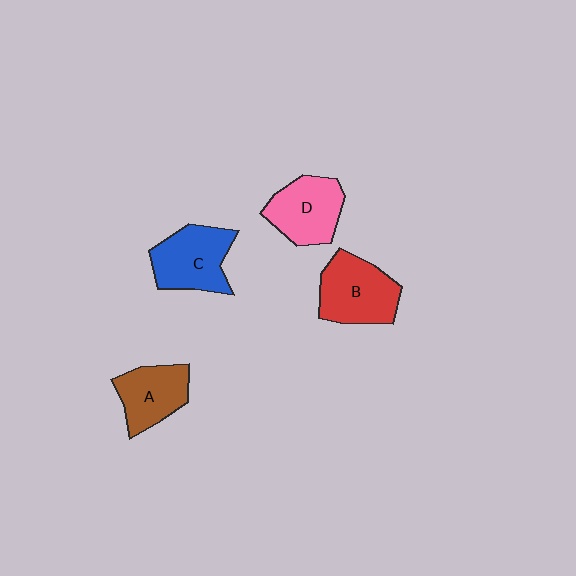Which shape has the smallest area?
Shape A (brown).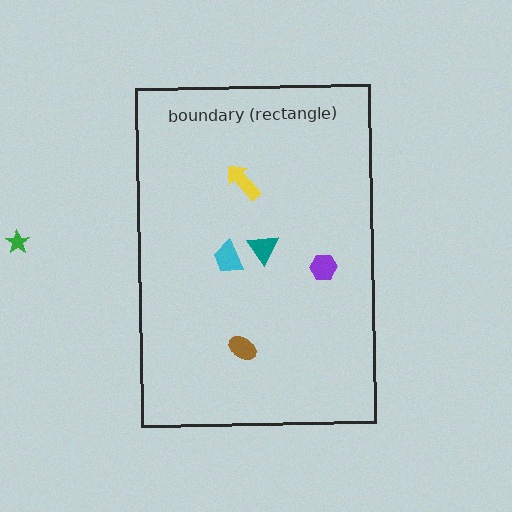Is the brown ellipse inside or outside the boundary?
Inside.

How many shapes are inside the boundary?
5 inside, 1 outside.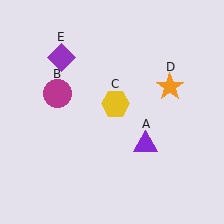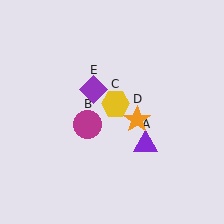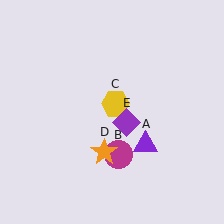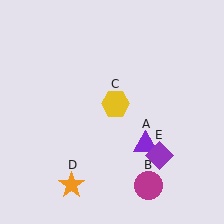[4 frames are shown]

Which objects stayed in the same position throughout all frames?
Purple triangle (object A) and yellow hexagon (object C) remained stationary.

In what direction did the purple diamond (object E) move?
The purple diamond (object E) moved down and to the right.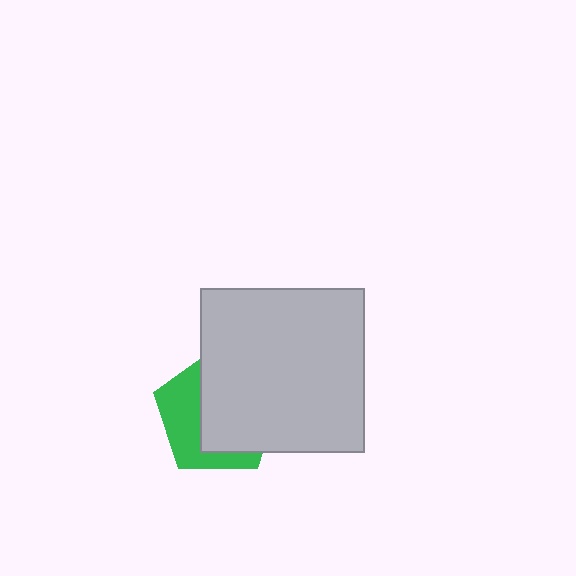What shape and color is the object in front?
The object in front is a light gray square.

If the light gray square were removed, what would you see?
You would see the complete green pentagon.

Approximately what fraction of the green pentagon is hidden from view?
Roughly 60% of the green pentagon is hidden behind the light gray square.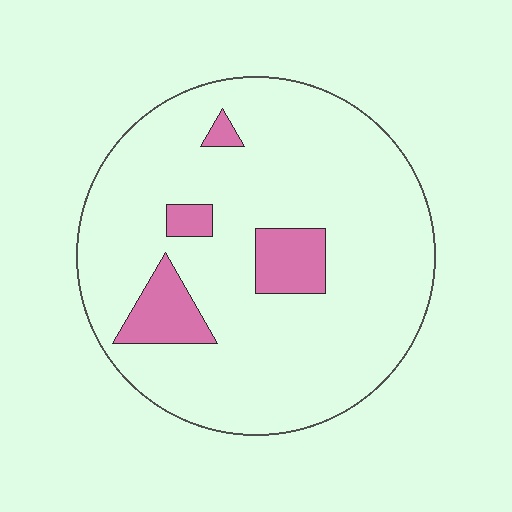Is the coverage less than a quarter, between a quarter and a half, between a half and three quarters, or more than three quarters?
Less than a quarter.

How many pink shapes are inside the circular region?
4.